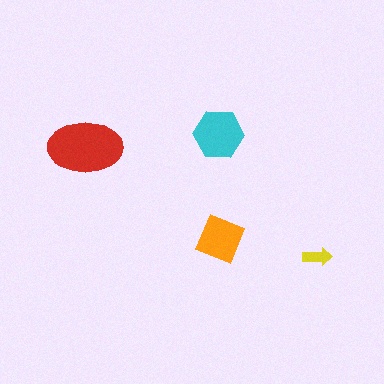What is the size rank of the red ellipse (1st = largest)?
1st.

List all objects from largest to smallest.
The red ellipse, the cyan hexagon, the orange diamond, the yellow arrow.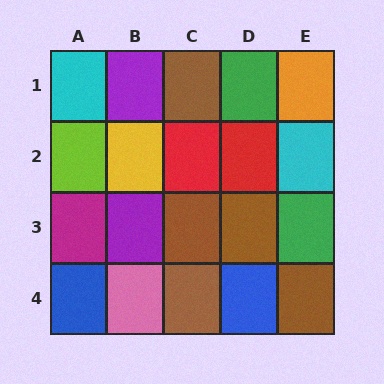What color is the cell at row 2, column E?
Cyan.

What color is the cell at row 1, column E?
Orange.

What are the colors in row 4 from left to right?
Blue, pink, brown, blue, brown.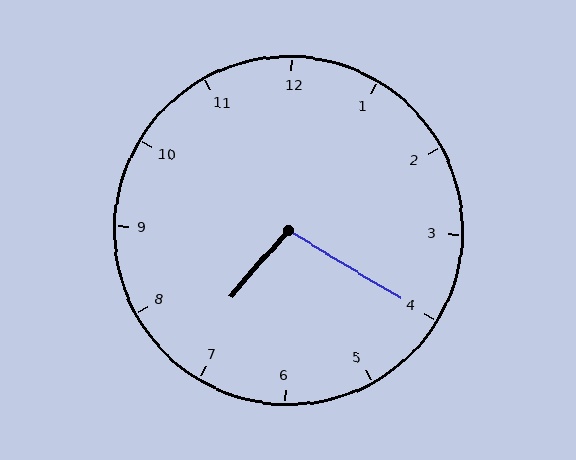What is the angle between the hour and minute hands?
Approximately 100 degrees.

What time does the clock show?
7:20.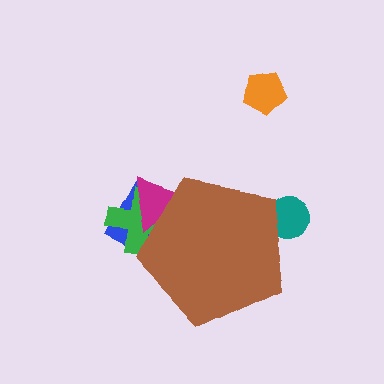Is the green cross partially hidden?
Yes, the green cross is partially hidden behind the brown pentagon.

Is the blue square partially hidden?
Yes, the blue square is partially hidden behind the brown pentagon.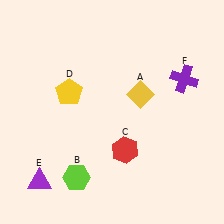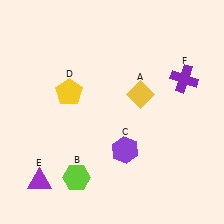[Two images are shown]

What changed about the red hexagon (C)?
In Image 1, C is red. In Image 2, it changed to purple.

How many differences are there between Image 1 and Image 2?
There is 1 difference between the two images.